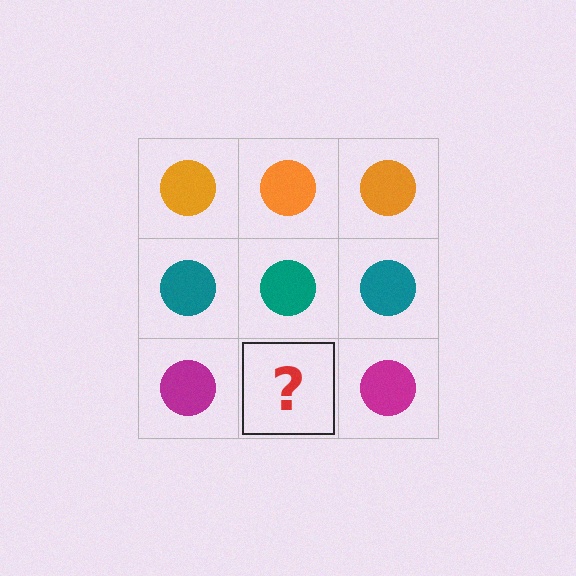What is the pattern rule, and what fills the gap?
The rule is that each row has a consistent color. The gap should be filled with a magenta circle.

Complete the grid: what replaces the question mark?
The question mark should be replaced with a magenta circle.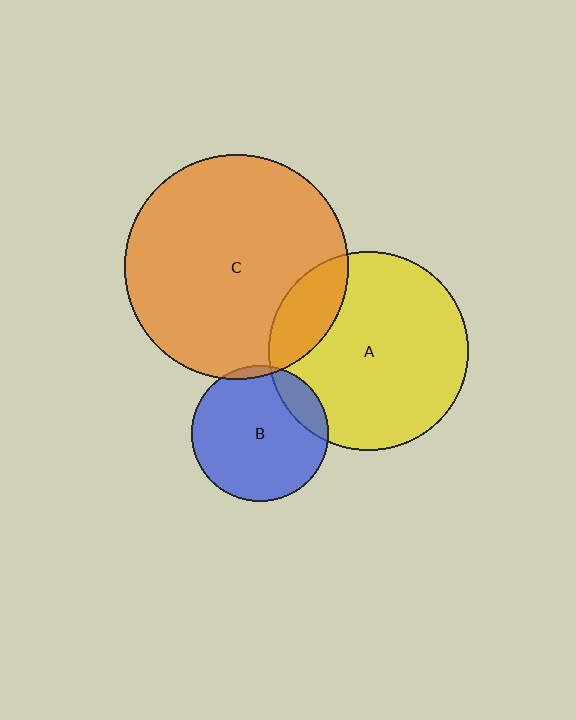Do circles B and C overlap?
Yes.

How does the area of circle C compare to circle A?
Approximately 1.3 times.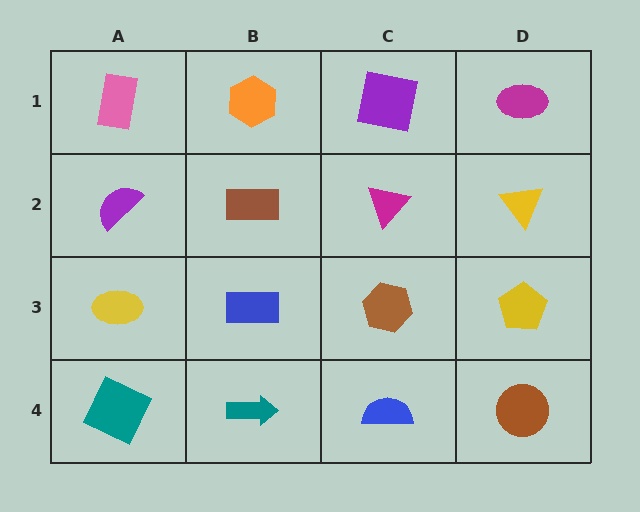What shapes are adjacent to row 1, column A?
A purple semicircle (row 2, column A), an orange hexagon (row 1, column B).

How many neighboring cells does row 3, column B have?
4.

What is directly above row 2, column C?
A purple square.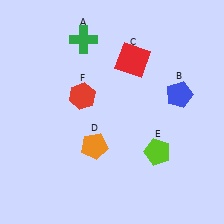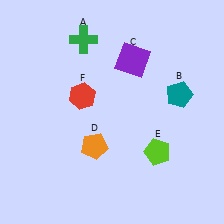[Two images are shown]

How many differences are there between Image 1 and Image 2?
There are 2 differences between the two images.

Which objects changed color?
B changed from blue to teal. C changed from red to purple.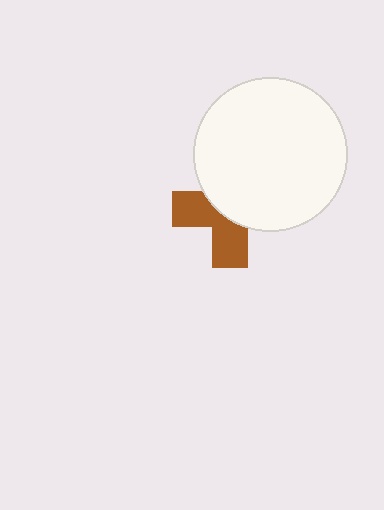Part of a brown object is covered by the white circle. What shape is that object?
It is a cross.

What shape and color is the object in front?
The object in front is a white circle.